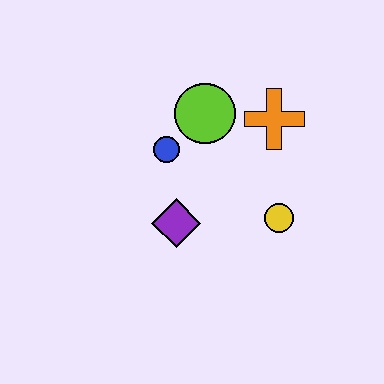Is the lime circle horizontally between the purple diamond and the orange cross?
Yes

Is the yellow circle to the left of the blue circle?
No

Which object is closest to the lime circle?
The blue circle is closest to the lime circle.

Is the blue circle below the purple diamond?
No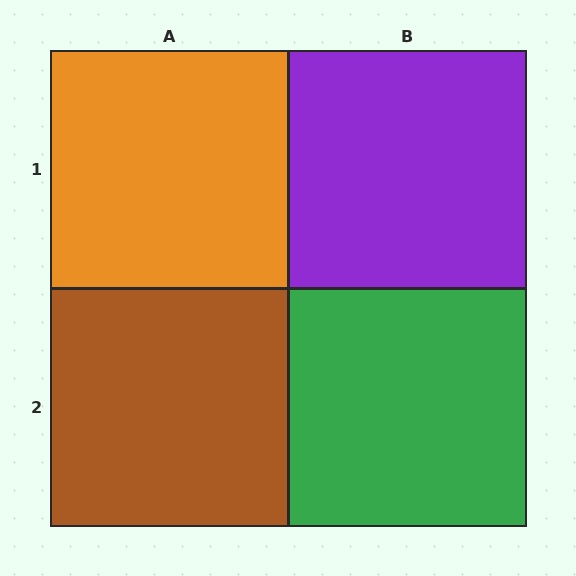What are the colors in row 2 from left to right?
Brown, green.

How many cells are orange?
1 cell is orange.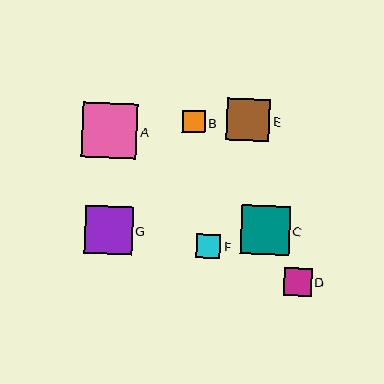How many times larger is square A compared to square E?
Square A is approximately 1.3 times the size of square E.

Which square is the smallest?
Square B is the smallest with a size of approximately 22 pixels.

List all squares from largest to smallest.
From largest to smallest: A, C, G, E, D, F, B.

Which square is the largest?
Square A is the largest with a size of approximately 55 pixels.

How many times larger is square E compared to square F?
Square E is approximately 1.7 times the size of square F.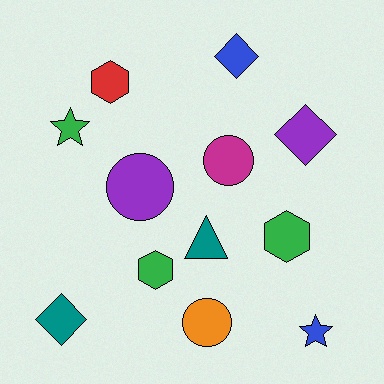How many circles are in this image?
There are 3 circles.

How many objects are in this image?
There are 12 objects.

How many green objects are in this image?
There are 3 green objects.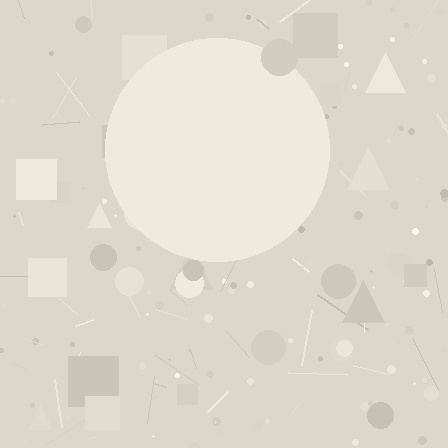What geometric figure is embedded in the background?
A circle is embedded in the background.